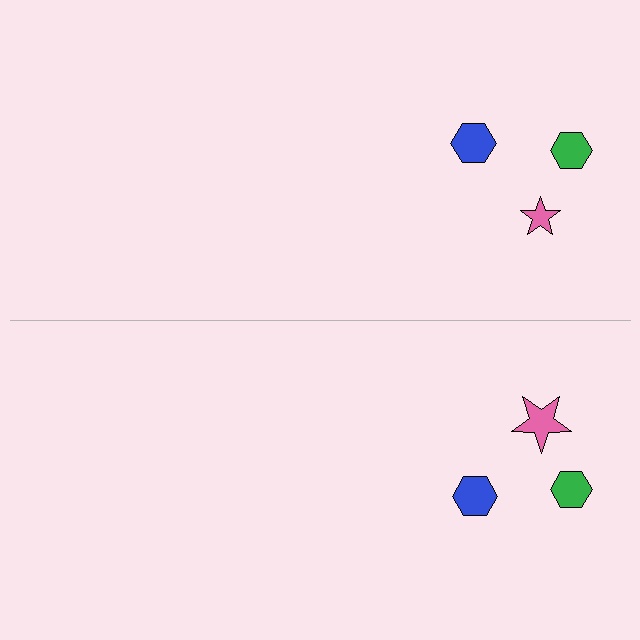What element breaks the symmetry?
The pink star on the bottom side has a different size than its mirror counterpart.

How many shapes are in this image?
There are 6 shapes in this image.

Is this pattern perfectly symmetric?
No, the pattern is not perfectly symmetric. The pink star on the bottom side has a different size than its mirror counterpart.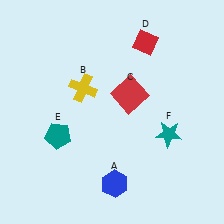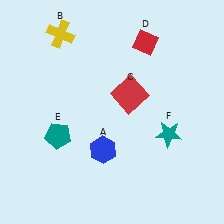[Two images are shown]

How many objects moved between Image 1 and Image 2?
2 objects moved between the two images.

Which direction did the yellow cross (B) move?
The yellow cross (B) moved up.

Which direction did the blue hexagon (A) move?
The blue hexagon (A) moved up.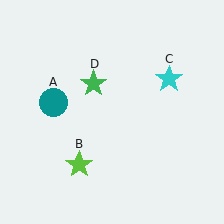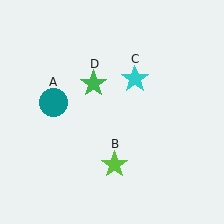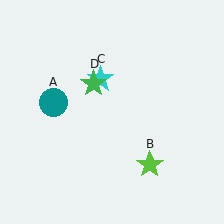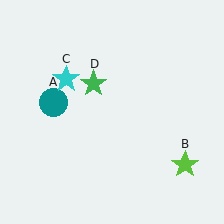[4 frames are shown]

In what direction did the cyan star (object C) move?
The cyan star (object C) moved left.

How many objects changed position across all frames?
2 objects changed position: lime star (object B), cyan star (object C).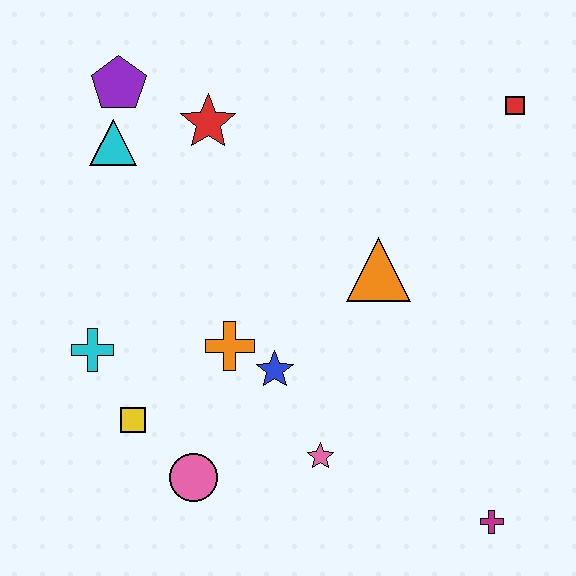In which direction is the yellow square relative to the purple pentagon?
The yellow square is below the purple pentagon.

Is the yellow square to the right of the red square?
No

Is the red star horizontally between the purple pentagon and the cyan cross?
No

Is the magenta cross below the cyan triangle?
Yes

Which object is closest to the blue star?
The orange cross is closest to the blue star.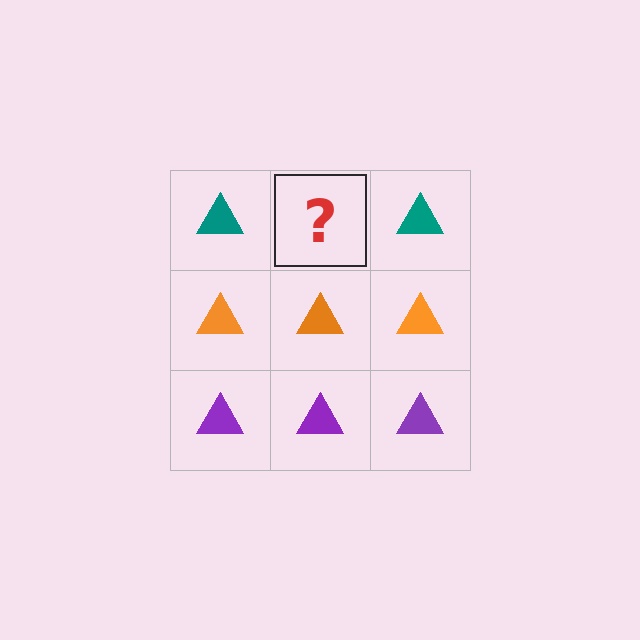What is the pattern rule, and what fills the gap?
The rule is that each row has a consistent color. The gap should be filled with a teal triangle.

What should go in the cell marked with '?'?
The missing cell should contain a teal triangle.